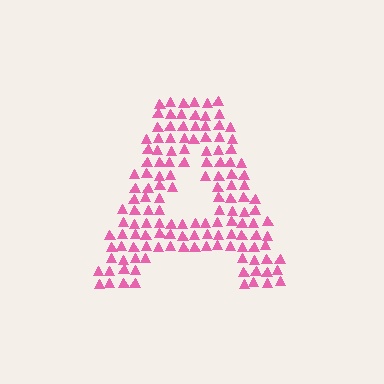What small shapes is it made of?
It is made of small triangles.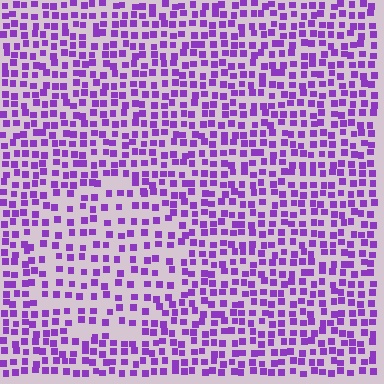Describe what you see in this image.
The image contains small purple elements arranged at two different densities. A circle-shaped region is visible where the elements are less densely packed than the surrounding area.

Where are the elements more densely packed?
The elements are more densely packed outside the circle boundary.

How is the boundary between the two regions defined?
The boundary is defined by a change in element density (approximately 1.6x ratio). All elements are the same color, size, and shape.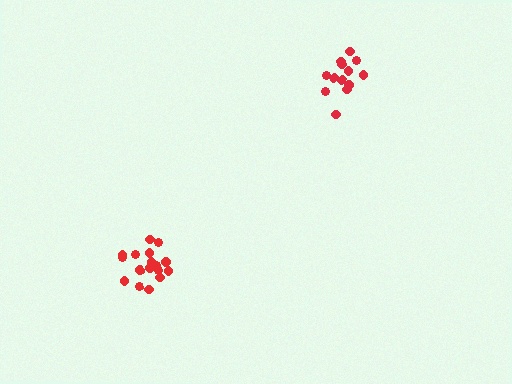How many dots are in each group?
Group 1: 13 dots, Group 2: 17 dots (30 total).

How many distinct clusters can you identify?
There are 2 distinct clusters.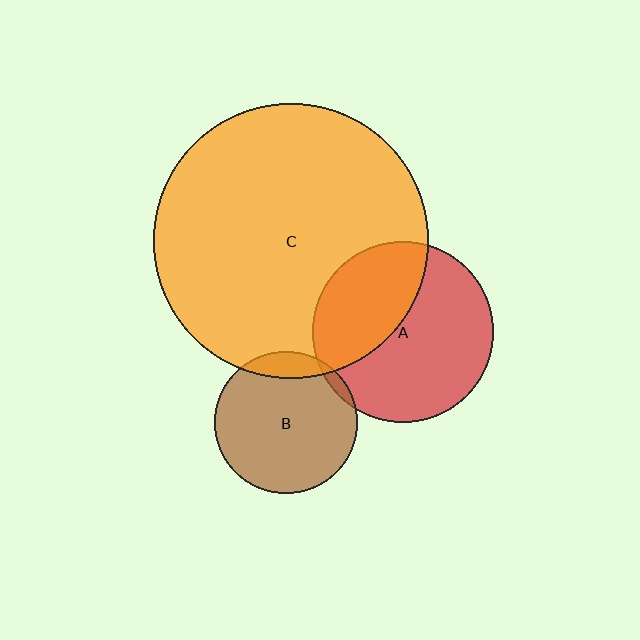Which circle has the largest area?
Circle C (orange).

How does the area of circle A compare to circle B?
Approximately 1.6 times.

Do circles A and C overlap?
Yes.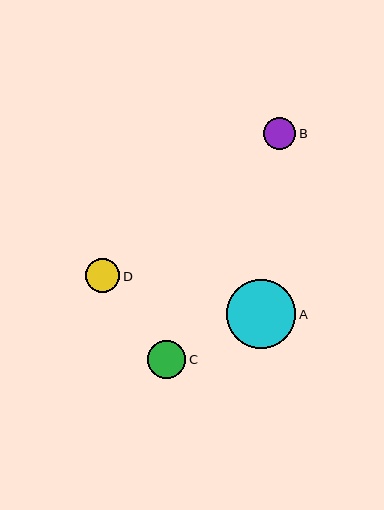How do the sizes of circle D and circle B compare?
Circle D and circle B are approximately the same size.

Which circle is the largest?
Circle A is the largest with a size of approximately 69 pixels.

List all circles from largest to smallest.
From largest to smallest: A, C, D, B.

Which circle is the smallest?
Circle B is the smallest with a size of approximately 32 pixels.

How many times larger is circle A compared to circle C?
Circle A is approximately 1.8 times the size of circle C.